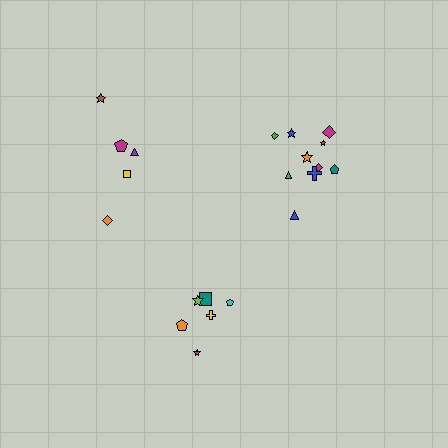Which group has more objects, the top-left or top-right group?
The top-right group.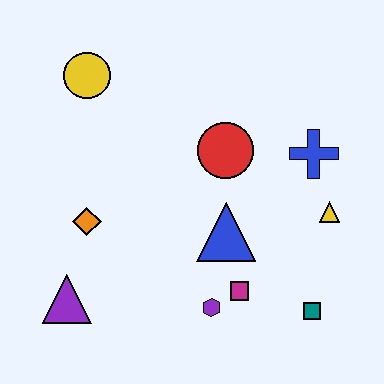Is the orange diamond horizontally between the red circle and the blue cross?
No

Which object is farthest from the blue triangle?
The yellow circle is farthest from the blue triangle.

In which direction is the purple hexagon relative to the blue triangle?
The purple hexagon is below the blue triangle.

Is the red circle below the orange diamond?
No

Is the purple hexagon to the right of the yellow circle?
Yes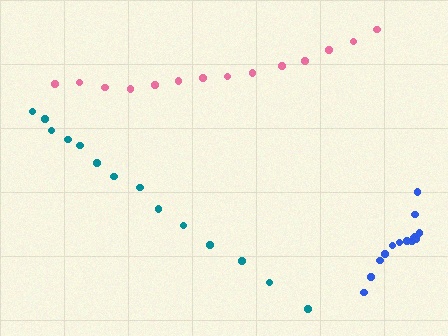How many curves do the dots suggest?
There are 3 distinct paths.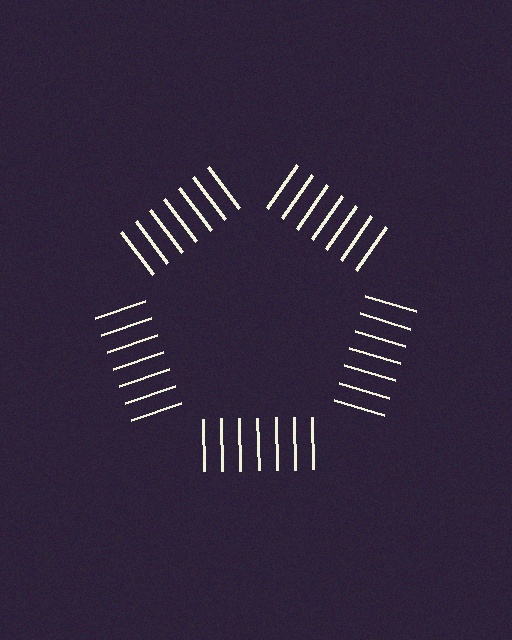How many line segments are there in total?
35 — 7 along each of the 5 edges.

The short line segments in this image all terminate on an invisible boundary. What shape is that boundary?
An illusory pentagon — the line segments terminate on its edges but no continuous stroke is drawn.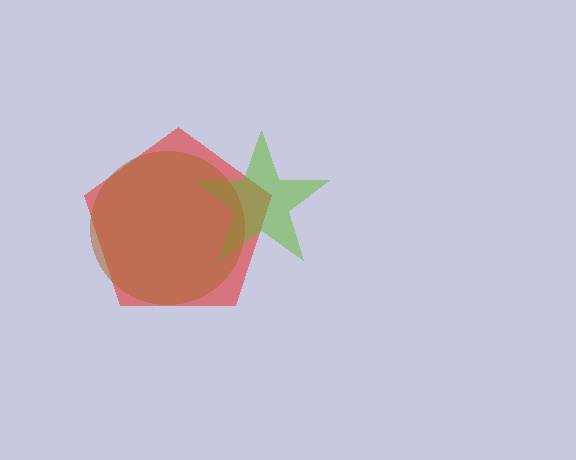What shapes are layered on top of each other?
The layered shapes are: a red pentagon, a lime star, a brown circle.